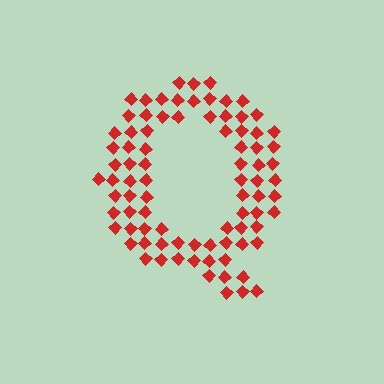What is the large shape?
The large shape is the letter Q.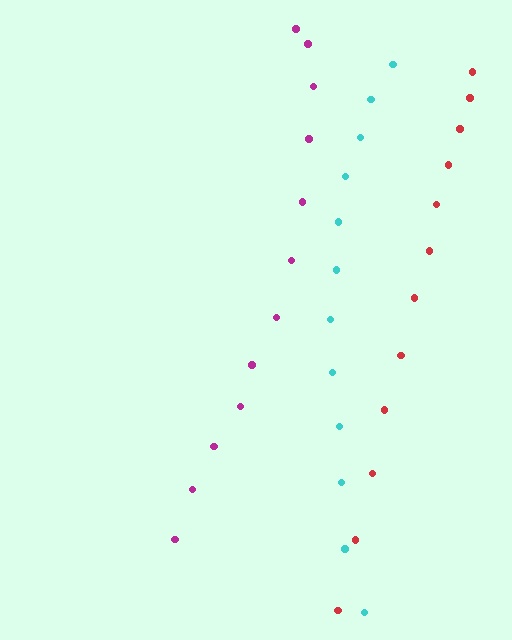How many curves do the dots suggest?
There are 3 distinct paths.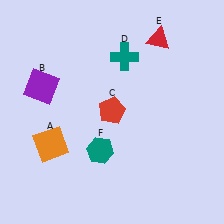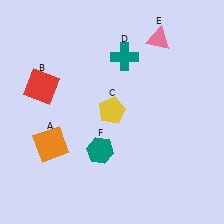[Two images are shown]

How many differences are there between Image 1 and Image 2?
There are 3 differences between the two images.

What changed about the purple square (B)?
In Image 1, B is purple. In Image 2, it changed to red.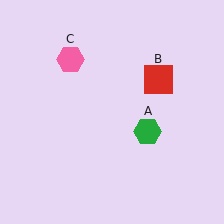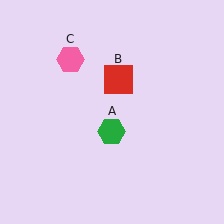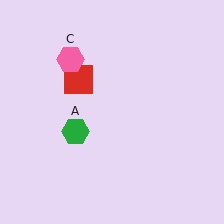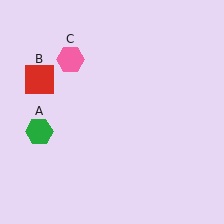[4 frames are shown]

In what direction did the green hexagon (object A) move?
The green hexagon (object A) moved left.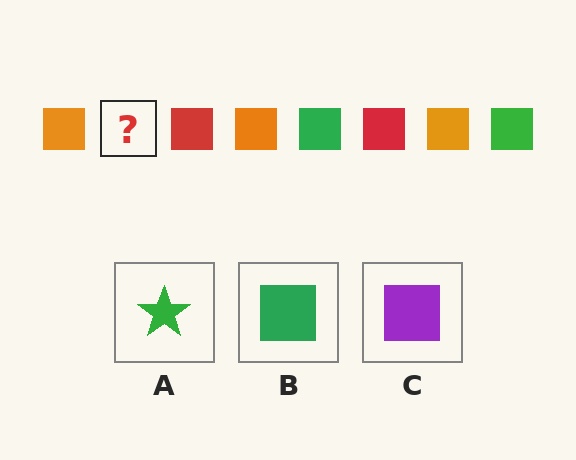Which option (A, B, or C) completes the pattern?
B.